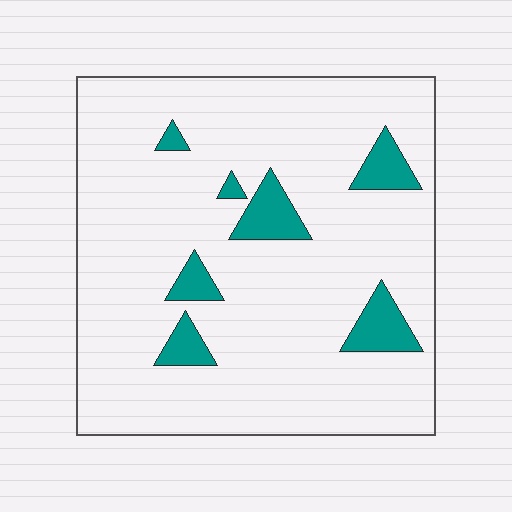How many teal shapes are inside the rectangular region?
7.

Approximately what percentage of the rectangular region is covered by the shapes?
Approximately 10%.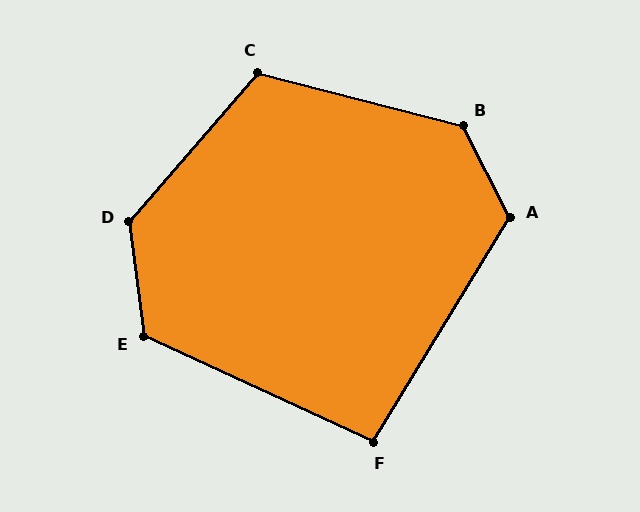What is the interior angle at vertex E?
Approximately 122 degrees (obtuse).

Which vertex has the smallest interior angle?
F, at approximately 96 degrees.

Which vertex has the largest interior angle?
D, at approximately 132 degrees.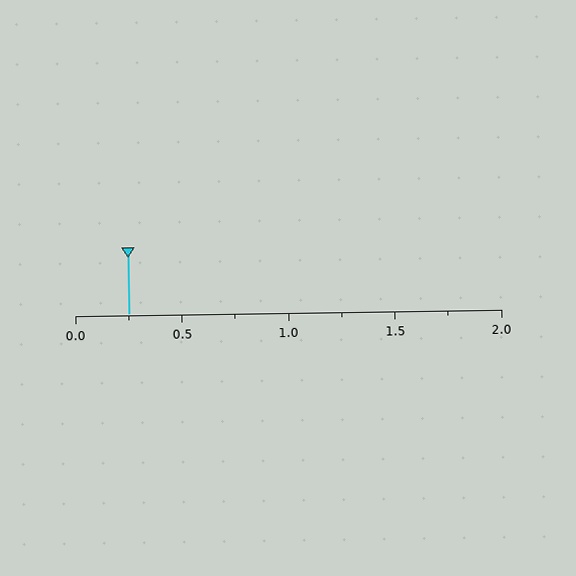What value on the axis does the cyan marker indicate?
The marker indicates approximately 0.25.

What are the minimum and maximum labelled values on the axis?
The axis runs from 0.0 to 2.0.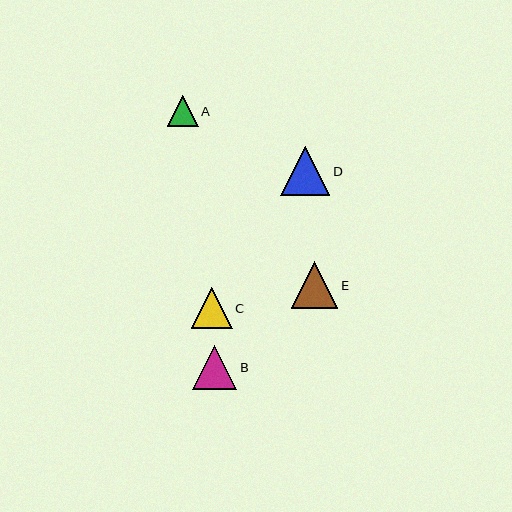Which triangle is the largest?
Triangle D is the largest with a size of approximately 50 pixels.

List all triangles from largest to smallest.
From largest to smallest: D, E, B, C, A.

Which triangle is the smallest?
Triangle A is the smallest with a size of approximately 31 pixels.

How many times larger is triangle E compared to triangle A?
Triangle E is approximately 1.5 times the size of triangle A.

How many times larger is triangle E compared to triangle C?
Triangle E is approximately 1.1 times the size of triangle C.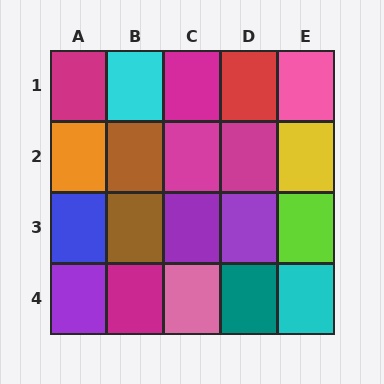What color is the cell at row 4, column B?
Magenta.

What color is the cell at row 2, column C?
Magenta.